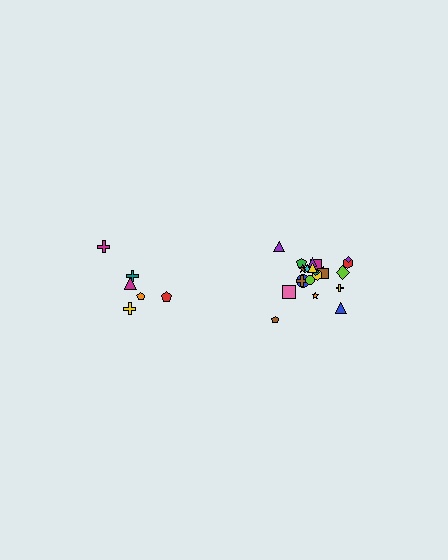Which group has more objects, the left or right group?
The right group.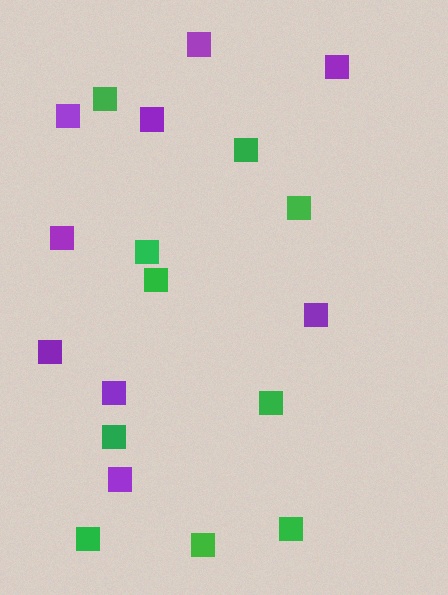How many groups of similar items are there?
There are 2 groups: one group of green squares (10) and one group of purple squares (9).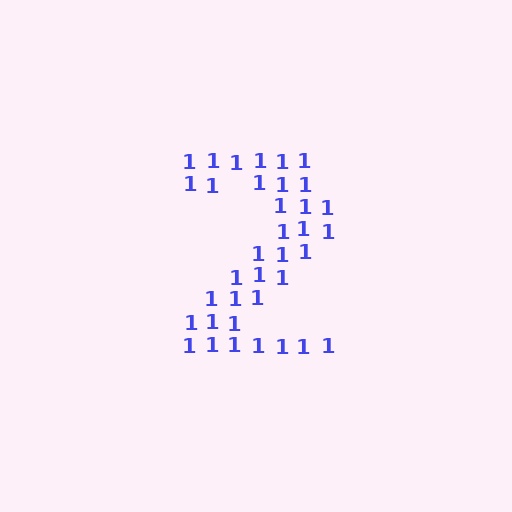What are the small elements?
The small elements are digit 1's.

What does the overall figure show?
The overall figure shows the digit 2.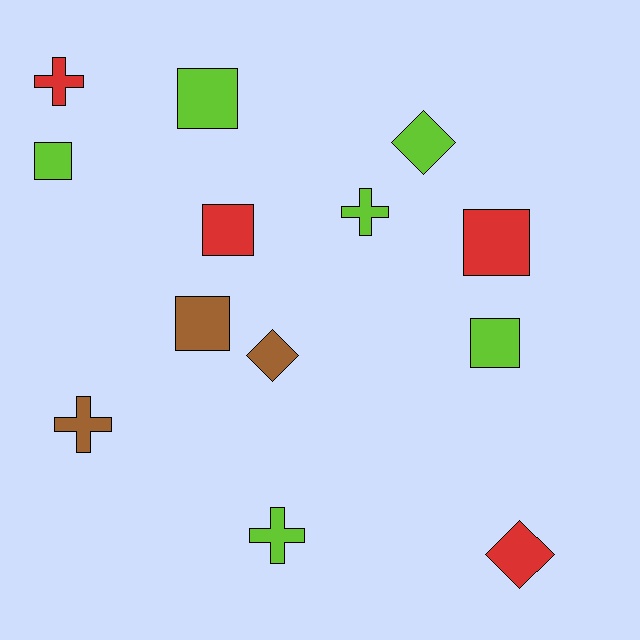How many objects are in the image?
There are 13 objects.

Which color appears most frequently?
Lime, with 6 objects.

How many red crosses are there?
There is 1 red cross.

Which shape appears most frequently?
Square, with 6 objects.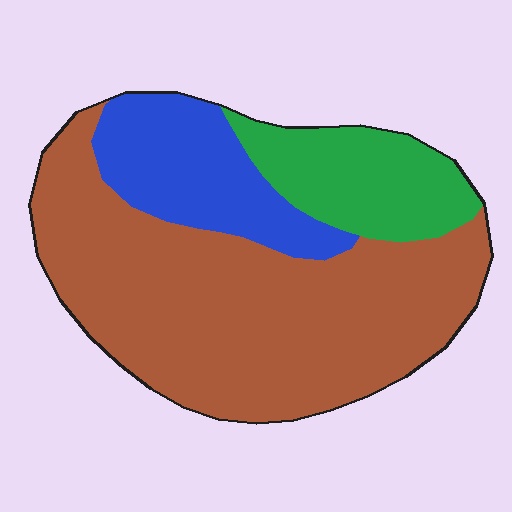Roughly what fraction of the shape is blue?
Blue takes up less than a quarter of the shape.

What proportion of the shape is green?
Green takes up between a sixth and a third of the shape.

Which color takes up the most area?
Brown, at roughly 65%.